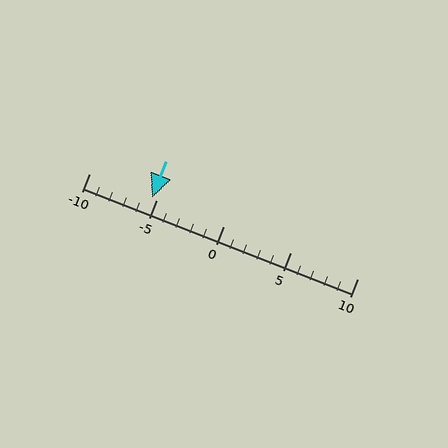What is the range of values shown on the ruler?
The ruler shows values from -10 to 10.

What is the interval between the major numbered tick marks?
The major tick marks are spaced 5 units apart.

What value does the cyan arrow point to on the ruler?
The cyan arrow points to approximately -5.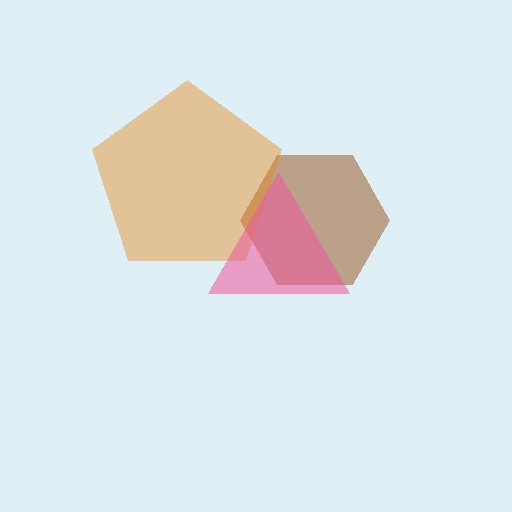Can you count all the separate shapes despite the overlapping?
Yes, there are 3 separate shapes.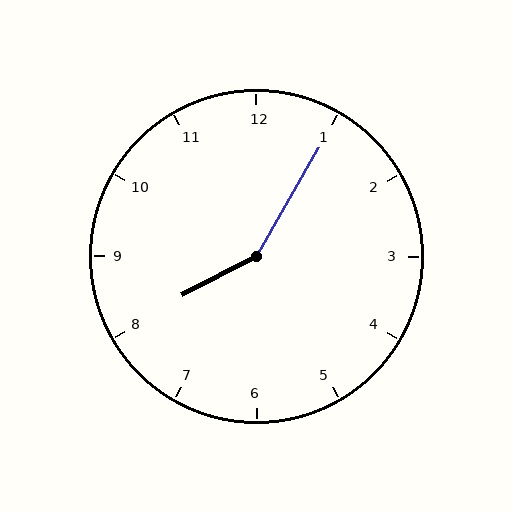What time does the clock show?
8:05.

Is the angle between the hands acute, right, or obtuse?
It is obtuse.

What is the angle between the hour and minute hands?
Approximately 148 degrees.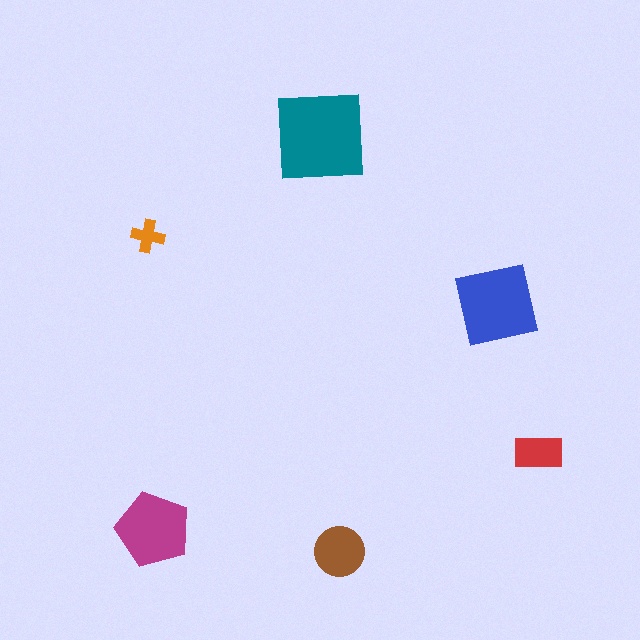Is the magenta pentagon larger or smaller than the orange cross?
Larger.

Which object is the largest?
The teal square.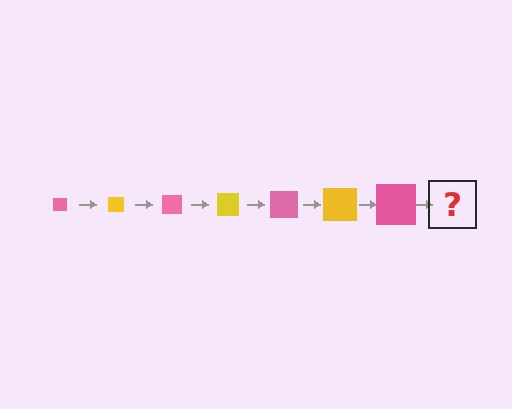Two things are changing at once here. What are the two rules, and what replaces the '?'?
The two rules are that the square grows larger each step and the color cycles through pink and yellow. The '?' should be a yellow square, larger than the previous one.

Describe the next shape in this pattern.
It should be a yellow square, larger than the previous one.